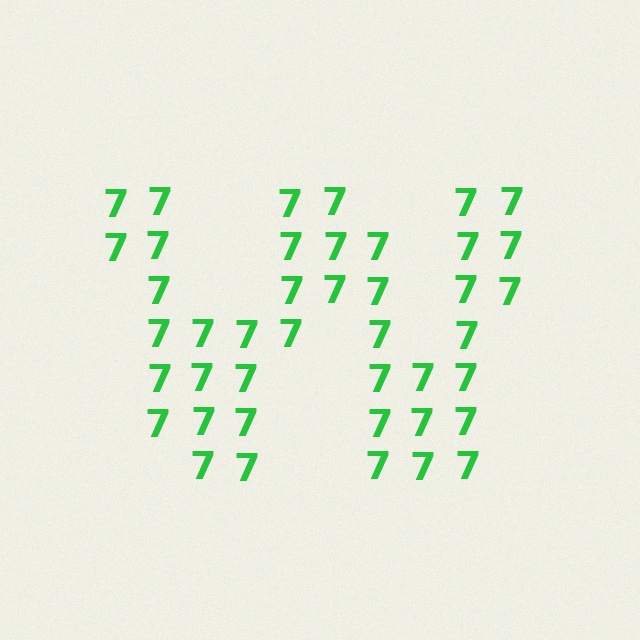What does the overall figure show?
The overall figure shows the letter W.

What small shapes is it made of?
It is made of small digit 7's.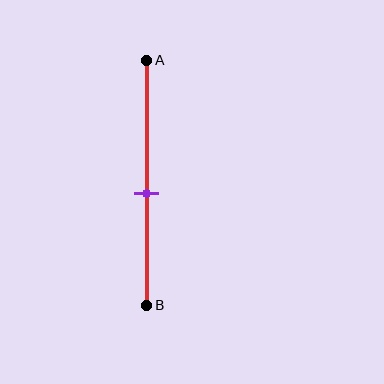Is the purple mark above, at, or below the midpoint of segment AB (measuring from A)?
The purple mark is below the midpoint of segment AB.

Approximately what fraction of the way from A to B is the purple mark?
The purple mark is approximately 55% of the way from A to B.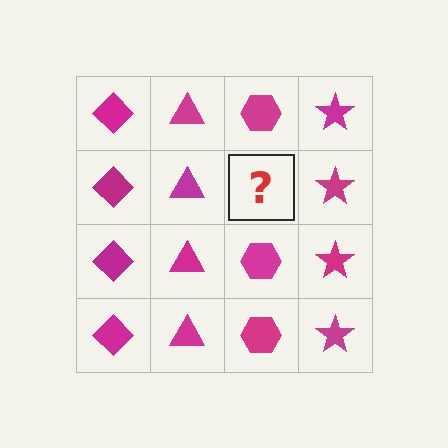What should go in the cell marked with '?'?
The missing cell should contain a magenta hexagon.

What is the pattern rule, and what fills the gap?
The rule is that each column has a consistent shape. The gap should be filled with a magenta hexagon.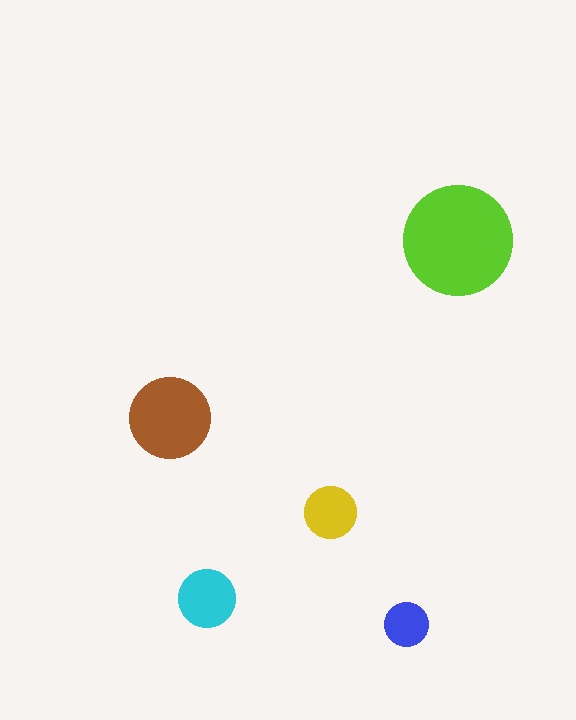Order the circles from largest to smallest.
the lime one, the brown one, the cyan one, the yellow one, the blue one.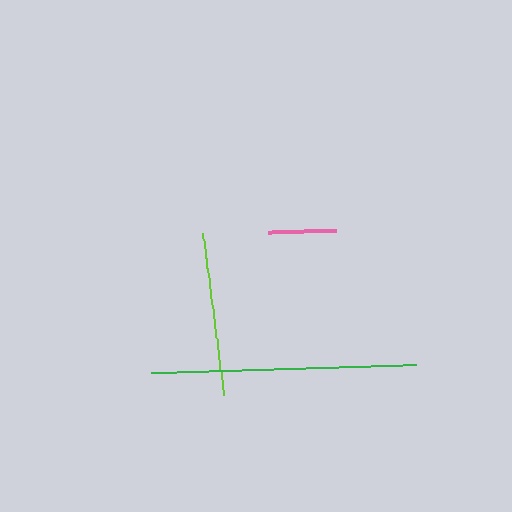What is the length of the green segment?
The green segment is approximately 266 pixels long.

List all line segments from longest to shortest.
From longest to shortest: green, lime, pink.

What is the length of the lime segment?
The lime segment is approximately 164 pixels long.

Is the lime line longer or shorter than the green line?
The green line is longer than the lime line.